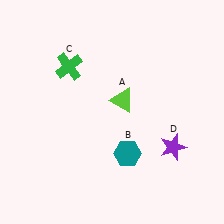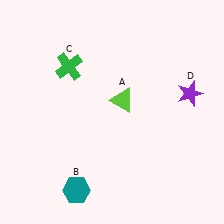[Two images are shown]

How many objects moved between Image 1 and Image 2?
2 objects moved between the two images.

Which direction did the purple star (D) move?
The purple star (D) moved up.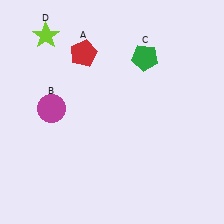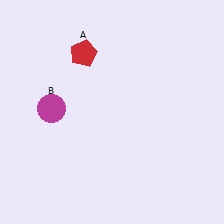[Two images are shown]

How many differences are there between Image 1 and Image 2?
There are 2 differences between the two images.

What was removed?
The green pentagon (C), the lime star (D) were removed in Image 2.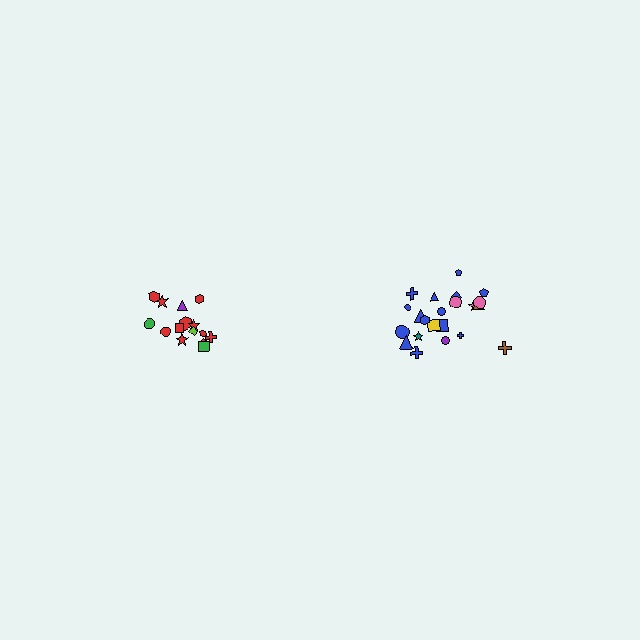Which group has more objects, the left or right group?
The right group.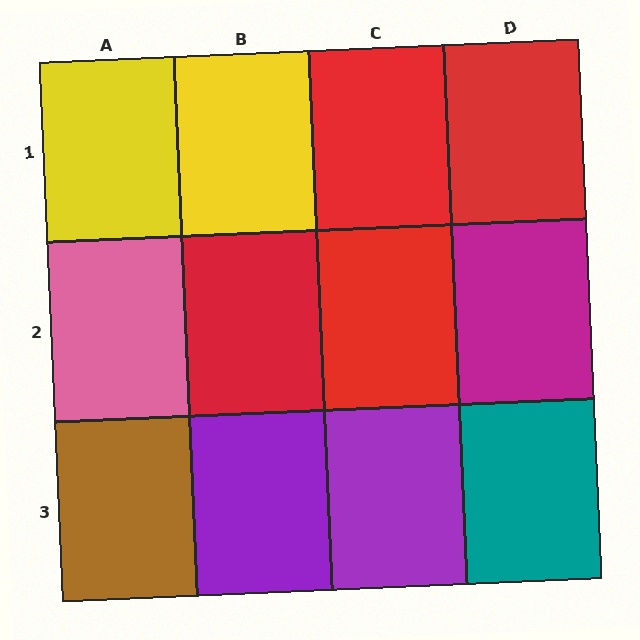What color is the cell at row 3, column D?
Teal.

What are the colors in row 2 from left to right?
Pink, red, red, magenta.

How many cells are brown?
1 cell is brown.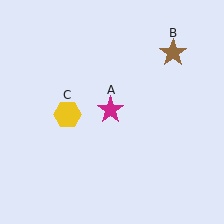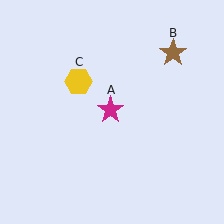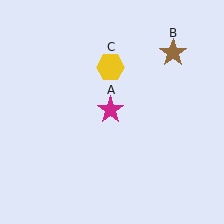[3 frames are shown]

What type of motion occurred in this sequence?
The yellow hexagon (object C) rotated clockwise around the center of the scene.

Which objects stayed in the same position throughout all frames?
Magenta star (object A) and brown star (object B) remained stationary.